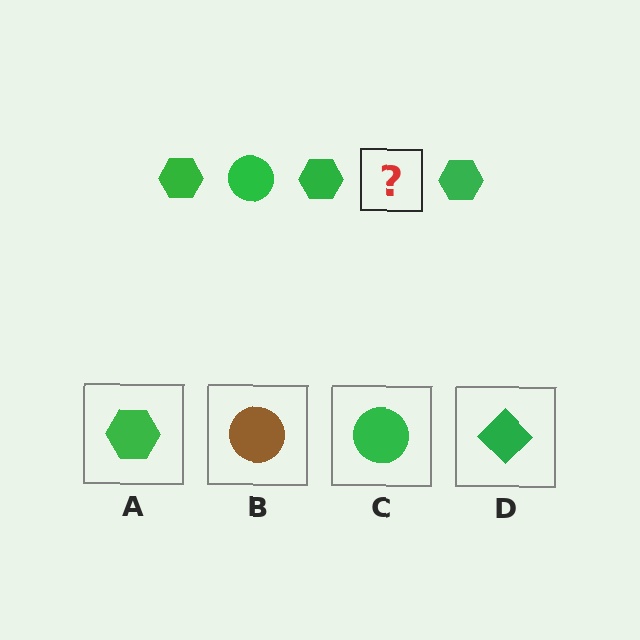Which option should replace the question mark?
Option C.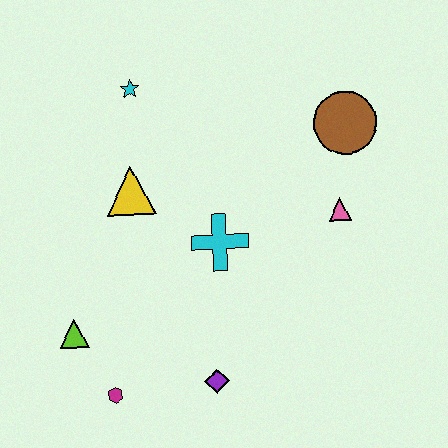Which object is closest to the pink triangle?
The brown circle is closest to the pink triangle.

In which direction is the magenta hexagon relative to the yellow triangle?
The magenta hexagon is below the yellow triangle.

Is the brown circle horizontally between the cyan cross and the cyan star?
No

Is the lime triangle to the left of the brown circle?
Yes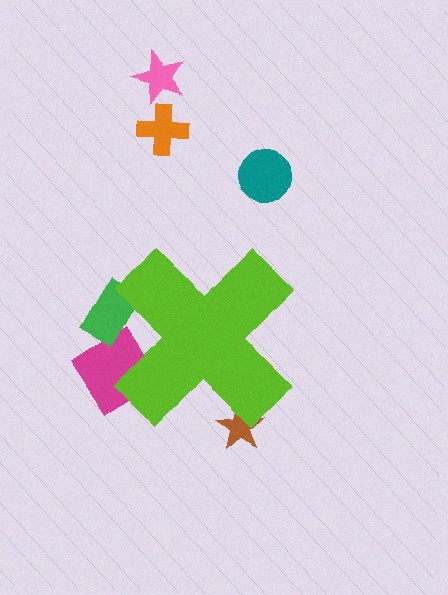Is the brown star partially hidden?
Yes, the brown star is partially hidden behind the lime cross.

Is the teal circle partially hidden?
No, the teal circle is fully visible.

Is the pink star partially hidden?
No, the pink star is fully visible.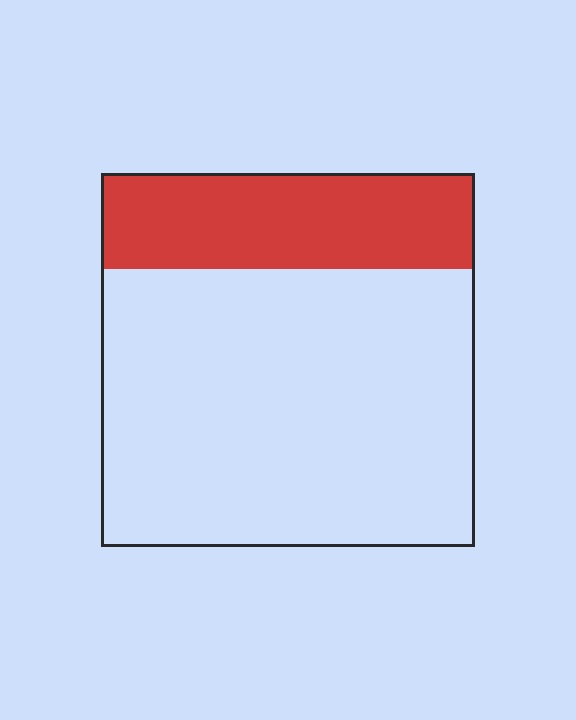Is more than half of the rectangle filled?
No.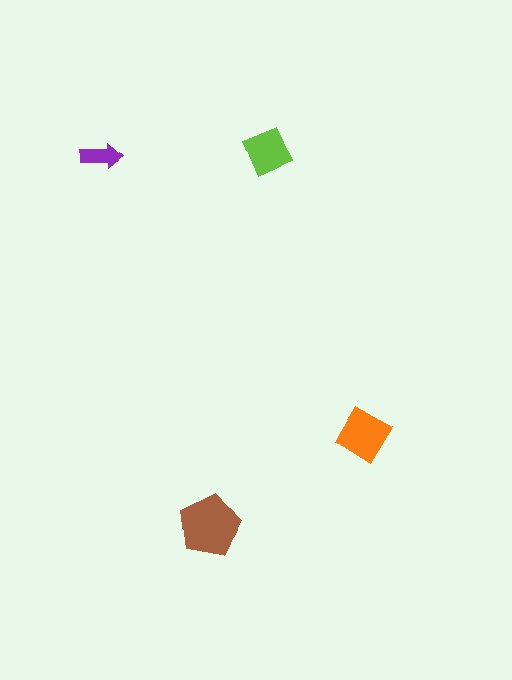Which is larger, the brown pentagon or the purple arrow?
The brown pentagon.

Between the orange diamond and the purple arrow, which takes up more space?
The orange diamond.